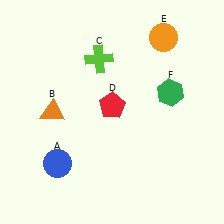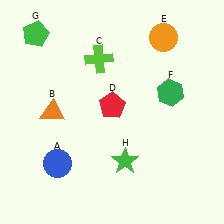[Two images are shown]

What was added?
A green pentagon (G), a green star (H) were added in Image 2.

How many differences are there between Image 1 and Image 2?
There are 2 differences between the two images.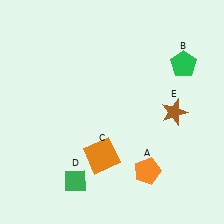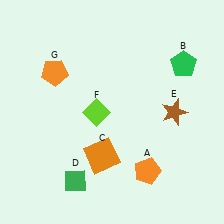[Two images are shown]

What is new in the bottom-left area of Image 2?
A lime diamond (F) was added in the bottom-left area of Image 2.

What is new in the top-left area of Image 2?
An orange pentagon (G) was added in the top-left area of Image 2.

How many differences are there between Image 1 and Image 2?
There are 2 differences between the two images.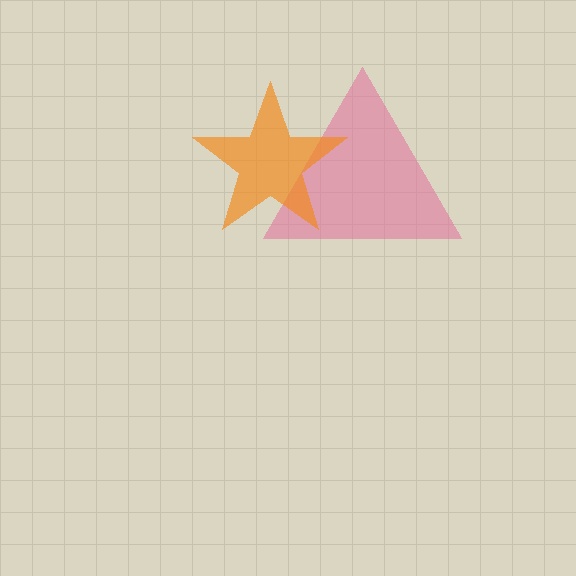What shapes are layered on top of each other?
The layered shapes are: a pink triangle, an orange star.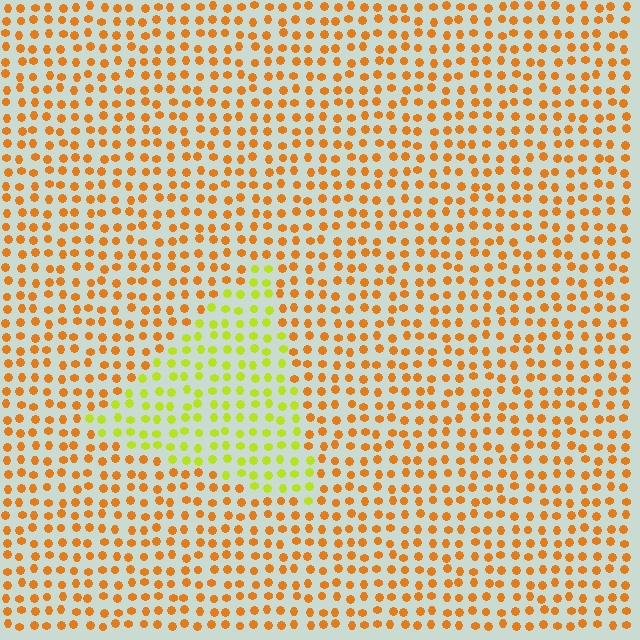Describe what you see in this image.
The image is filled with small orange elements in a uniform arrangement. A triangle-shaped region is visible where the elements are tinted to a slightly different hue, forming a subtle color boundary.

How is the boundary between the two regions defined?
The boundary is defined purely by a slight shift in hue (about 44 degrees). Spacing, size, and orientation are identical on both sides.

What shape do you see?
I see a triangle.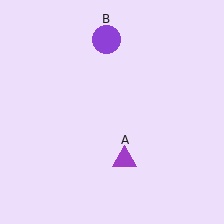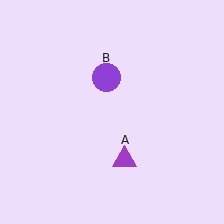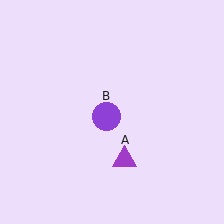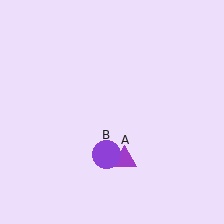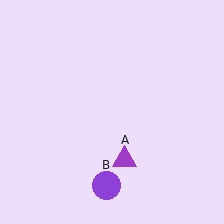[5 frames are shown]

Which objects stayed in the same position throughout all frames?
Purple triangle (object A) remained stationary.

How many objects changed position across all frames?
1 object changed position: purple circle (object B).